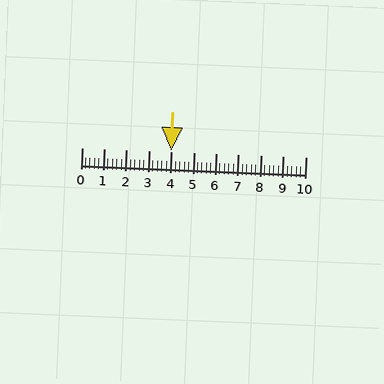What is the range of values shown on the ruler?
The ruler shows values from 0 to 10.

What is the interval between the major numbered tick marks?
The major tick marks are spaced 1 units apart.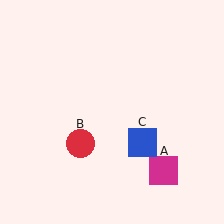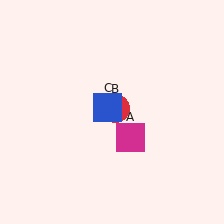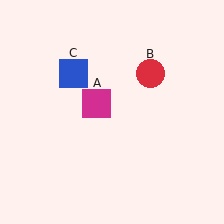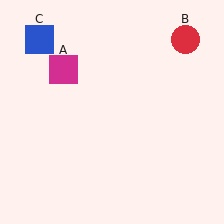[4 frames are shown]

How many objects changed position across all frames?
3 objects changed position: magenta square (object A), red circle (object B), blue square (object C).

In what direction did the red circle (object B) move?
The red circle (object B) moved up and to the right.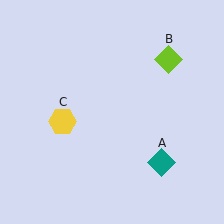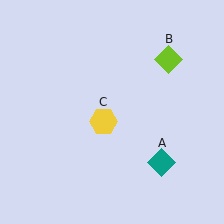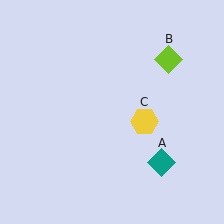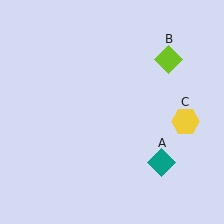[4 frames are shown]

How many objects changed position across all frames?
1 object changed position: yellow hexagon (object C).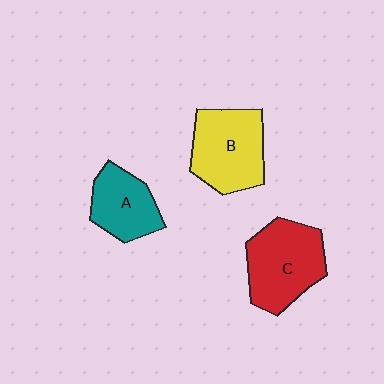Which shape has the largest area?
Shape C (red).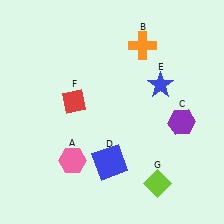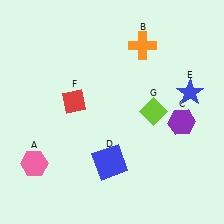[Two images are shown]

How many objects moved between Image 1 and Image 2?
3 objects moved between the two images.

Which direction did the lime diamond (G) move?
The lime diamond (G) moved up.